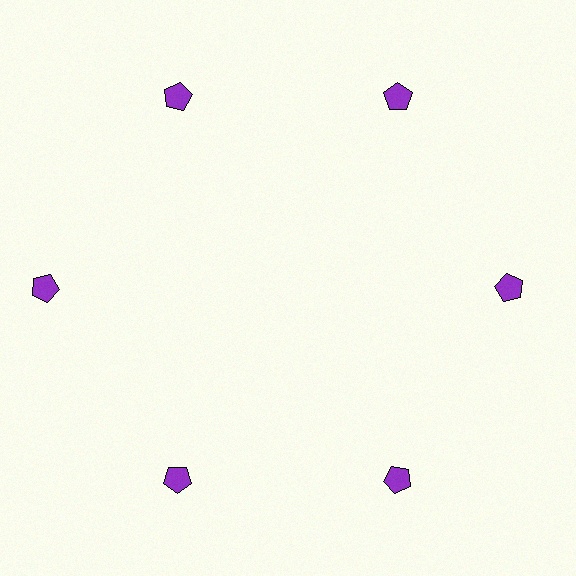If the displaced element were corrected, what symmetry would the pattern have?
It would have 6-fold rotational symmetry — the pattern would map onto itself every 60 degrees.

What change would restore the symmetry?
The symmetry would be restored by moving it inward, back onto the ring so that all 6 pentagons sit at equal angles and equal distance from the center.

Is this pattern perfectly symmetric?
No. The 6 purple pentagons are arranged in a ring, but one element near the 9 o'clock position is pushed outward from the center, breaking the 6-fold rotational symmetry.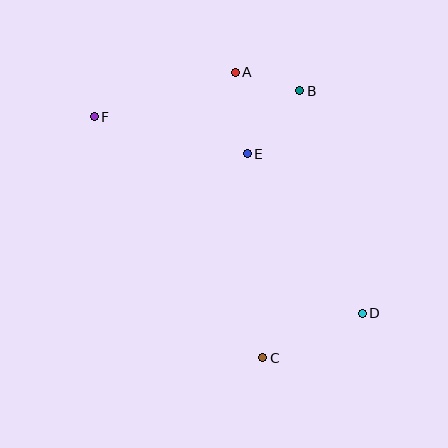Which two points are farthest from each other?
Points D and F are farthest from each other.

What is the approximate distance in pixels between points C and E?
The distance between C and E is approximately 204 pixels.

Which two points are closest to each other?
Points A and B are closest to each other.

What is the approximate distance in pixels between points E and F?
The distance between E and F is approximately 157 pixels.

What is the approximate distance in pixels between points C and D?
The distance between C and D is approximately 109 pixels.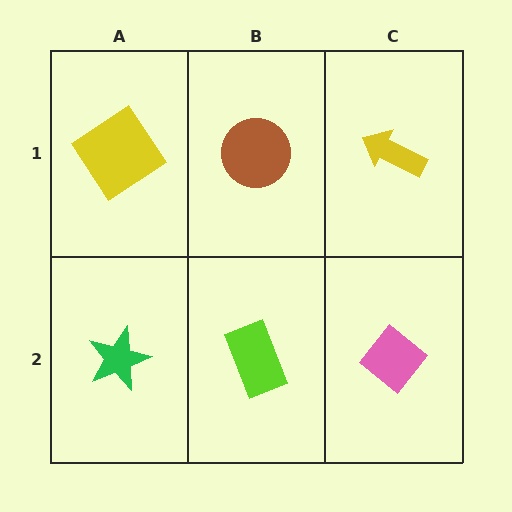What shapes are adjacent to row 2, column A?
A yellow diamond (row 1, column A), a lime rectangle (row 2, column B).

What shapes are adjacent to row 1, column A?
A green star (row 2, column A), a brown circle (row 1, column B).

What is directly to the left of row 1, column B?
A yellow diamond.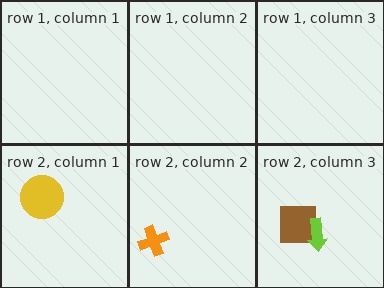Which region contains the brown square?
The row 2, column 3 region.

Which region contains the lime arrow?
The row 2, column 3 region.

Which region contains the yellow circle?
The row 2, column 1 region.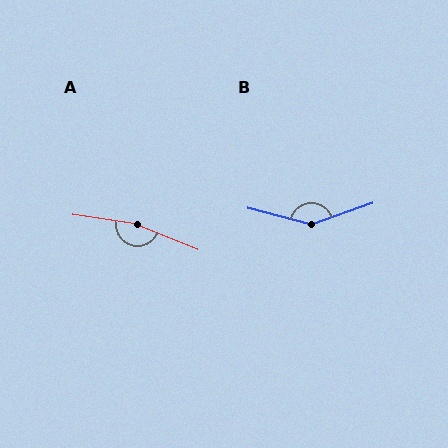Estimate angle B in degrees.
Approximately 146 degrees.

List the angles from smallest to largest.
B (146°), A (166°).